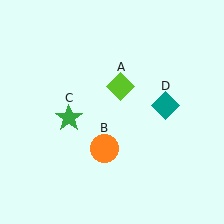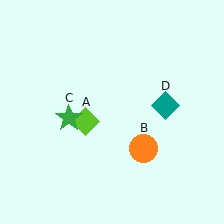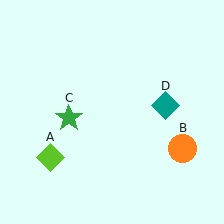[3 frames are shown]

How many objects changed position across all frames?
2 objects changed position: lime diamond (object A), orange circle (object B).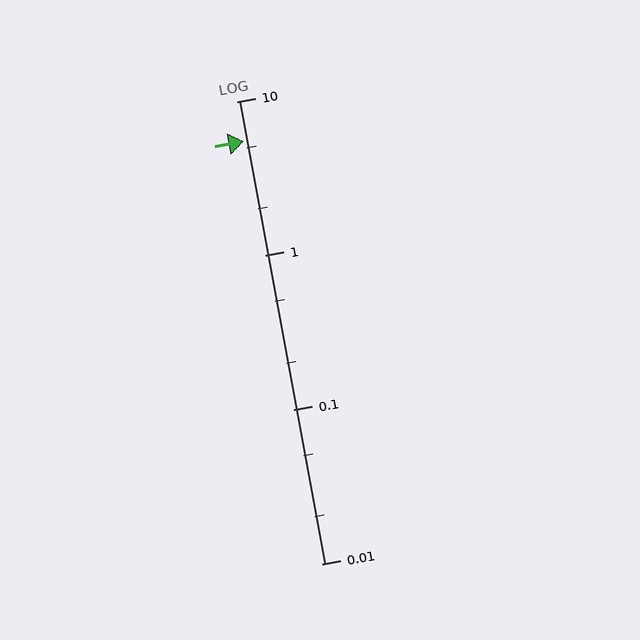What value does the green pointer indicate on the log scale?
The pointer indicates approximately 5.5.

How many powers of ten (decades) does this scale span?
The scale spans 3 decades, from 0.01 to 10.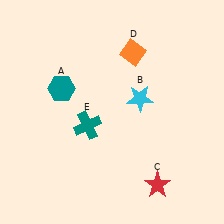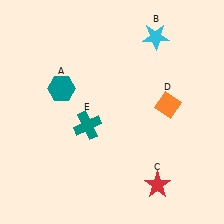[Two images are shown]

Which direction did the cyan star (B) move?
The cyan star (B) moved up.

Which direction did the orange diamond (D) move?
The orange diamond (D) moved down.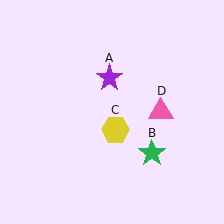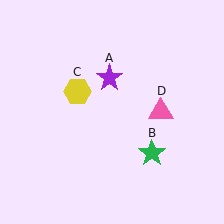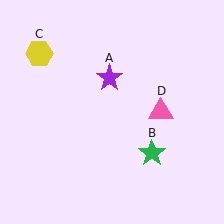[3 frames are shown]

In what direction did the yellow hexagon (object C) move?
The yellow hexagon (object C) moved up and to the left.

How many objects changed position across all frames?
1 object changed position: yellow hexagon (object C).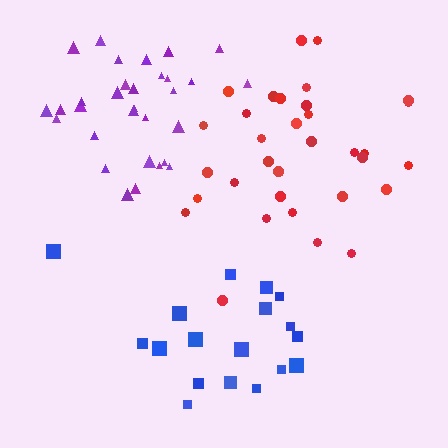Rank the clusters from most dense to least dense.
purple, blue, red.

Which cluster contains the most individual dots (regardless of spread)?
Red (34).